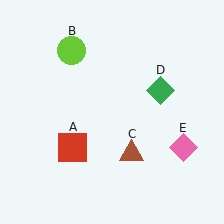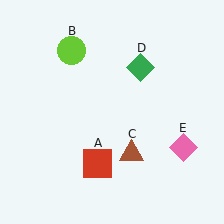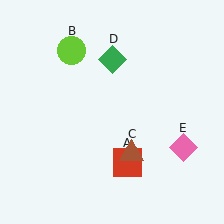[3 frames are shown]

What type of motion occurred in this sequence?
The red square (object A), green diamond (object D) rotated counterclockwise around the center of the scene.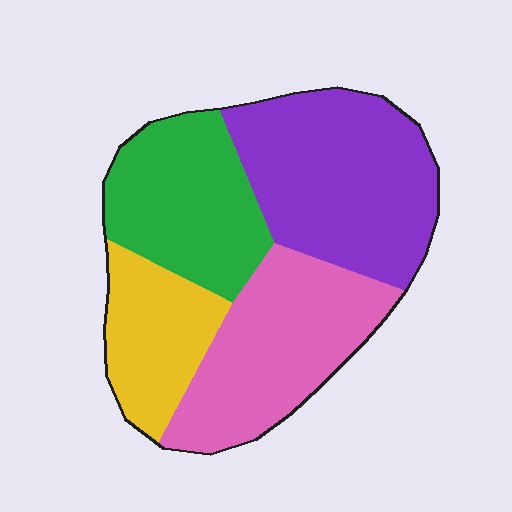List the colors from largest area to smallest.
From largest to smallest: purple, pink, green, yellow.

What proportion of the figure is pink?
Pink takes up about one quarter (1/4) of the figure.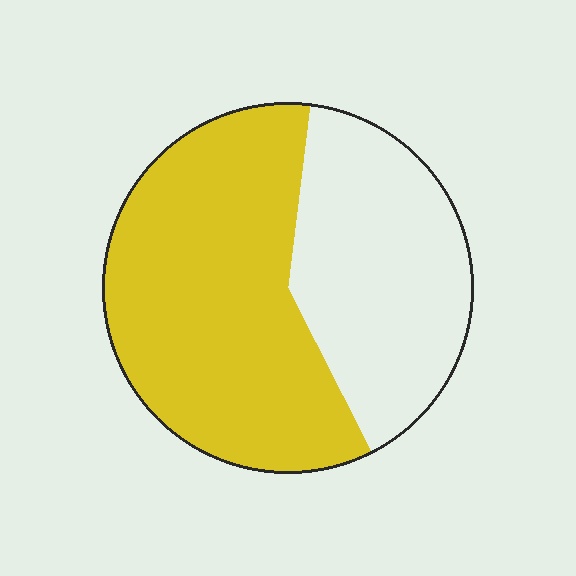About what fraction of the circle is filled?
About three fifths (3/5).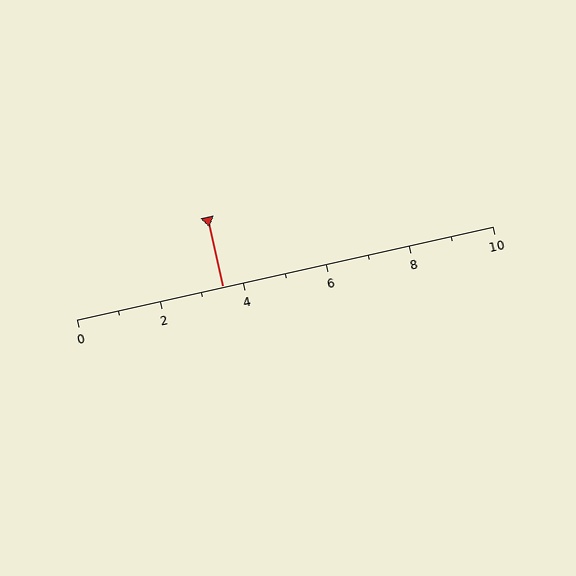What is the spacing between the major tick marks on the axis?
The major ticks are spaced 2 apart.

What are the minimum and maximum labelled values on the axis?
The axis runs from 0 to 10.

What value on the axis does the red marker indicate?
The marker indicates approximately 3.5.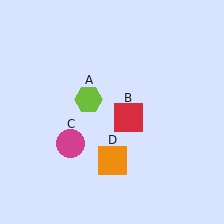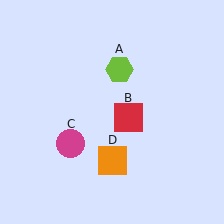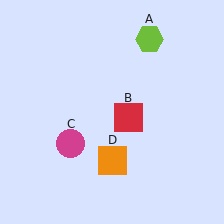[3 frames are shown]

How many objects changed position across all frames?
1 object changed position: lime hexagon (object A).